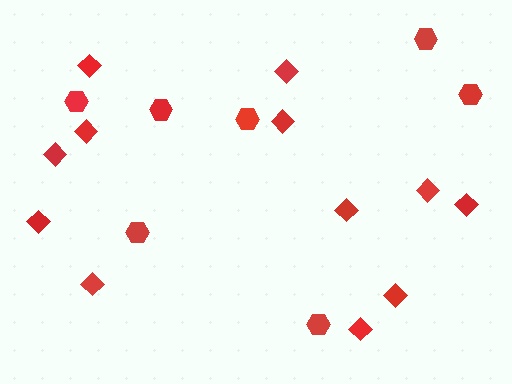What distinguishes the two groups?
There are 2 groups: one group of hexagons (7) and one group of diamonds (12).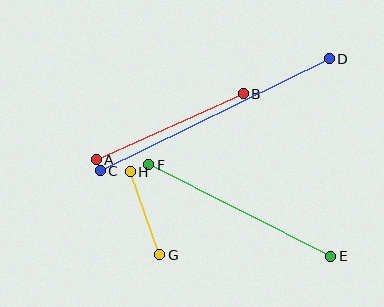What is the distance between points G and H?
The distance is approximately 88 pixels.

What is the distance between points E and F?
The distance is approximately 204 pixels.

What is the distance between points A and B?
The distance is approximately 161 pixels.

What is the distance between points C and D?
The distance is approximately 255 pixels.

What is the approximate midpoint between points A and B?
The midpoint is at approximately (170, 127) pixels.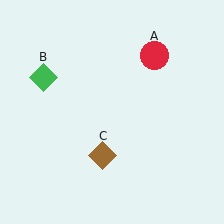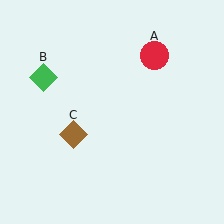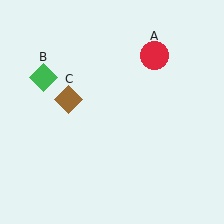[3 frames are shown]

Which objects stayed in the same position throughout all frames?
Red circle (object A) and green diamond (object B) remained stationary.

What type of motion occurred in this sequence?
The brown diamond (object C) rotated clockwise around the center of the scene.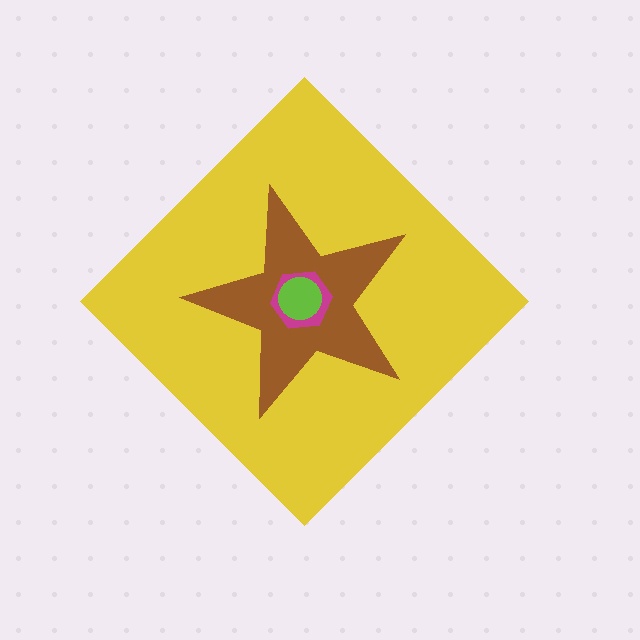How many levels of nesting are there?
4.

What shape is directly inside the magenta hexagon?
The lime circle.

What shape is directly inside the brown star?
The magenta hexagon.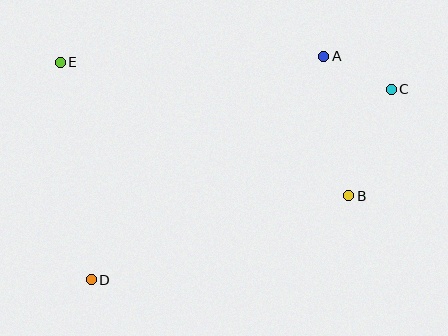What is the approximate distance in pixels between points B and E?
The distance between B and E is approximately 318 pixels.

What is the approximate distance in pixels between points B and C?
The distance between B and C is approximately 114 pixels.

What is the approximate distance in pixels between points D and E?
The distance between D and E is approximately 220 pixels.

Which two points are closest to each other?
Points A and C are closest to each other.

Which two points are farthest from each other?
Points C and D are farthest from each other.